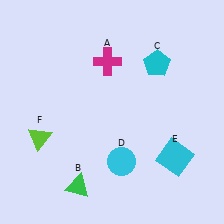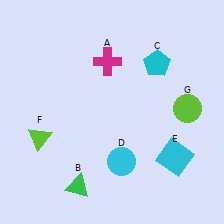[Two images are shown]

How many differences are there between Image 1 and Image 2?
There is 1 difference between the two images.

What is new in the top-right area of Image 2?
A lime circle (G) was added in the top-right area of Image 2.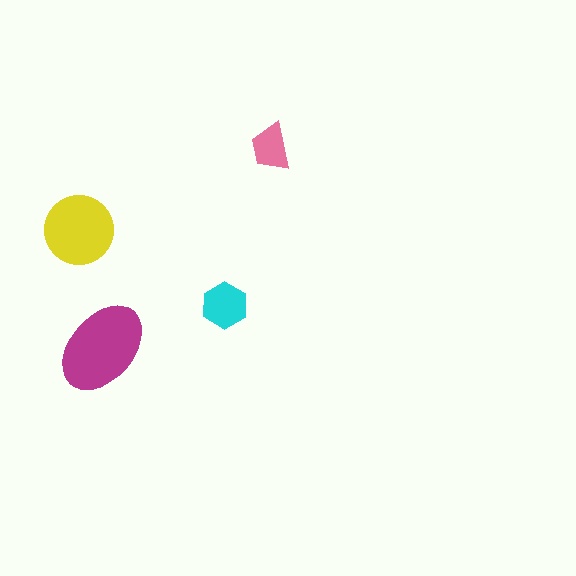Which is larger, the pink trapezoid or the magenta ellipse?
The magenta ellipse.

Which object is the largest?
The magenta ellipse.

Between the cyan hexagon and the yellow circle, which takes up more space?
The yellow circle.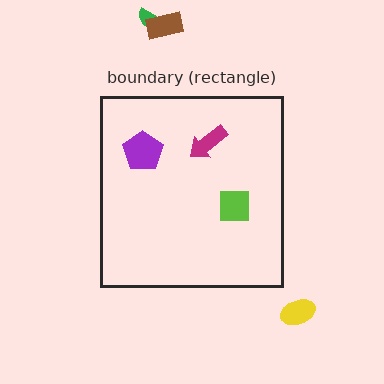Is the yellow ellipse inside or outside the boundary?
Outside.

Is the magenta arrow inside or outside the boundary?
Inside.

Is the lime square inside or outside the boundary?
Inside.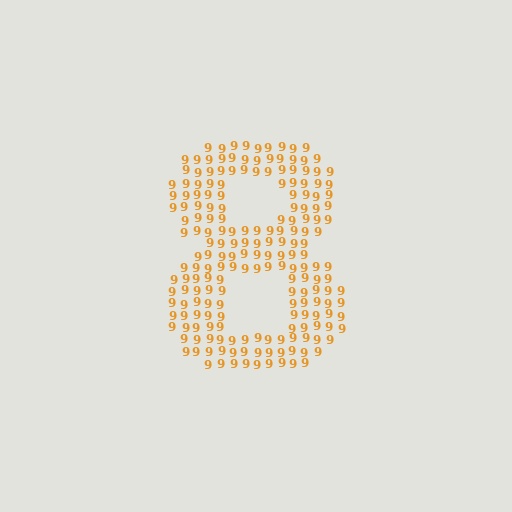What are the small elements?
The small elements are digit 9's.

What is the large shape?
The large shape is the digit 8.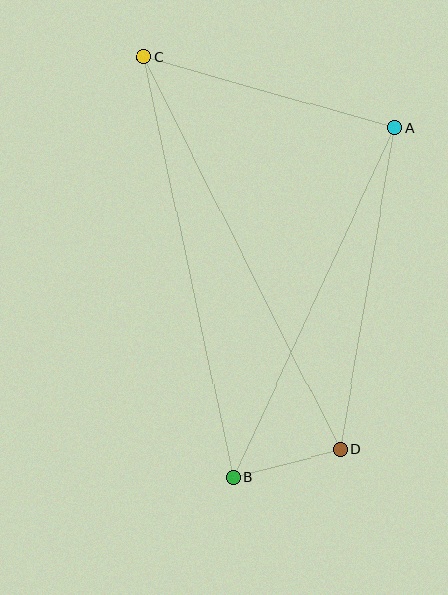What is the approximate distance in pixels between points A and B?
The distance between A and B is approximately 385 pixels.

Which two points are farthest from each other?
Points C and D are farthest from each other.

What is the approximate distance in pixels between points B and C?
The distance between B and C is approximately 430 pixels.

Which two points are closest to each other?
Points B and D are closest to each other.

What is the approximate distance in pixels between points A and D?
The distance between A and D is approximately 326 pixels.